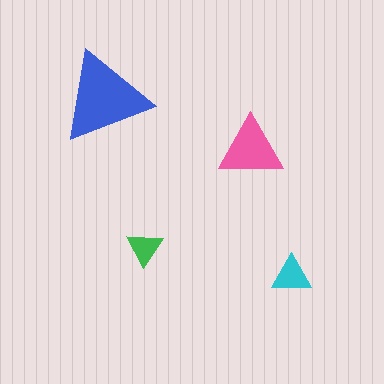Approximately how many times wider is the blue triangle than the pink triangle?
About 1.5 times wider.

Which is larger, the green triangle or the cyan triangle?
The cyan one.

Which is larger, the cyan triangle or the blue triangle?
The blue one.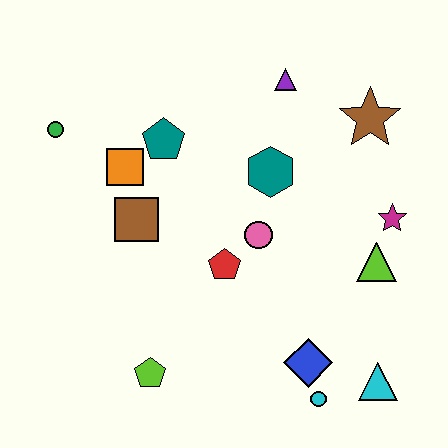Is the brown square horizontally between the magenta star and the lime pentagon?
No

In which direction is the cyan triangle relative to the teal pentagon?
The cyan triangle is below the teal pentagon.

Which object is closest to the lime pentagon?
The red pentagon is closest to the lime pentagon.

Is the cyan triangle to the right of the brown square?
Yes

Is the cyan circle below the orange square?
Yes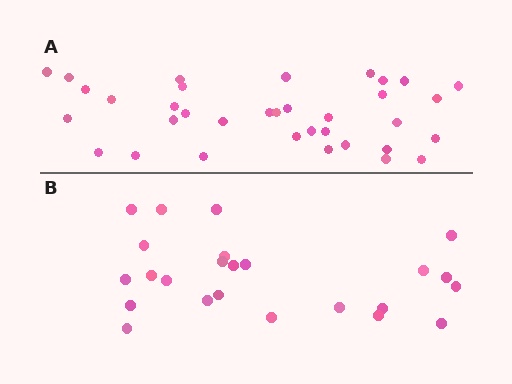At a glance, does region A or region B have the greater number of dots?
Region A (the top region) has more dots.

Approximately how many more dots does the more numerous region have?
Region A has roughly 12 or so more dots than region B.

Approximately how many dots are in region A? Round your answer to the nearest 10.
About 40 dots. (The exact count is 35, which rounds to 40.)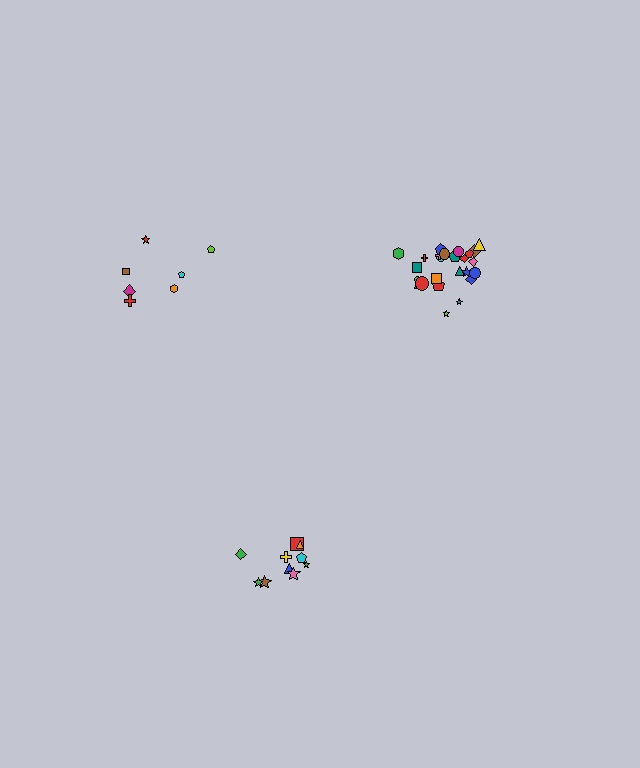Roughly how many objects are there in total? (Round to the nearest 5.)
Roughly 40 objects in total.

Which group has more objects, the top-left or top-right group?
The top-right group.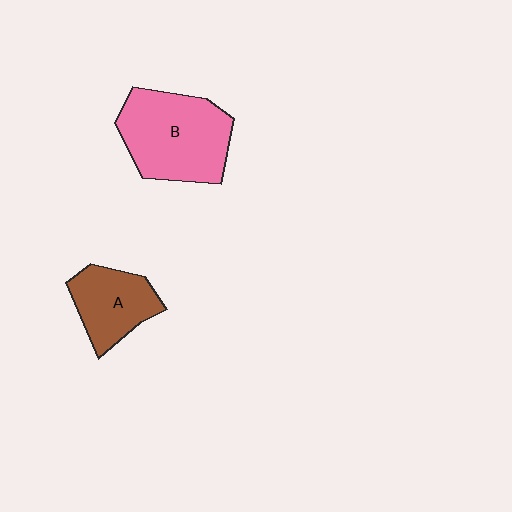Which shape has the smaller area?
Shape A (brown).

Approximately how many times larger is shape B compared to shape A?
Approximately 1.7 times.